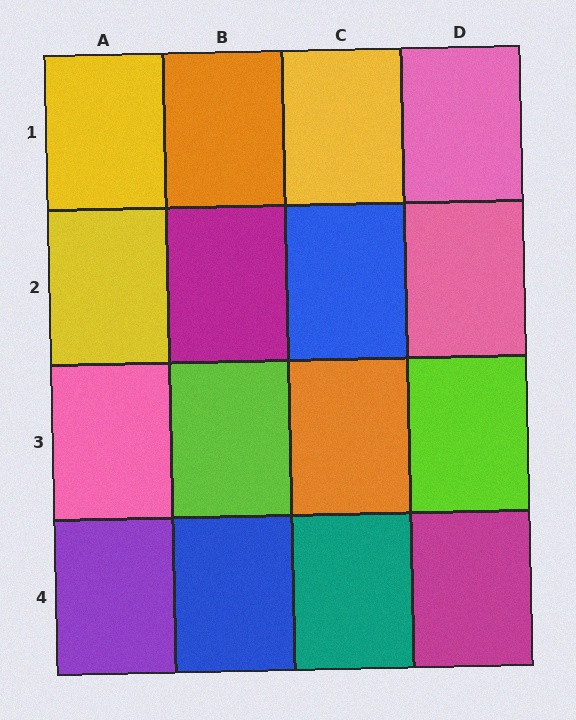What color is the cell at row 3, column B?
Lime.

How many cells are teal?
1 cell is teal.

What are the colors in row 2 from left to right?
Yellow, magenta, blue, pink.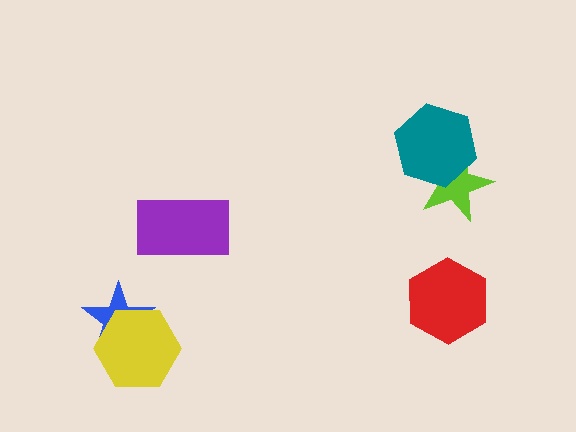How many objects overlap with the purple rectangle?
0 objects overlap with the purple rectangle.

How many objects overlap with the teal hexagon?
1 object overlaps with the teal hexagon.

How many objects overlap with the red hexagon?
0 objects overlap with the red hexagon.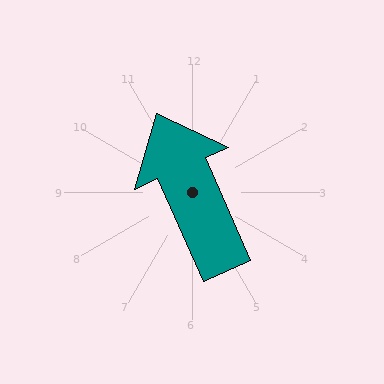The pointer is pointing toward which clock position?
Roughly 11 o'clock.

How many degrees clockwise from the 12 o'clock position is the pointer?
Approximately 336 degrees.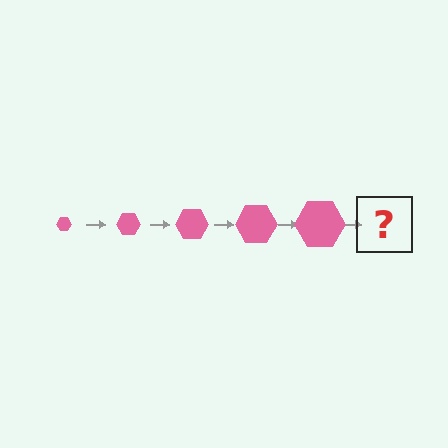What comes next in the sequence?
The next element should be a pink hexagon, larger than the previous one.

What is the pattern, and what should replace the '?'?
The pattern is that the hexagon gets progressively larger each step. The '?' should be a pink hexagon, larger than the previous one.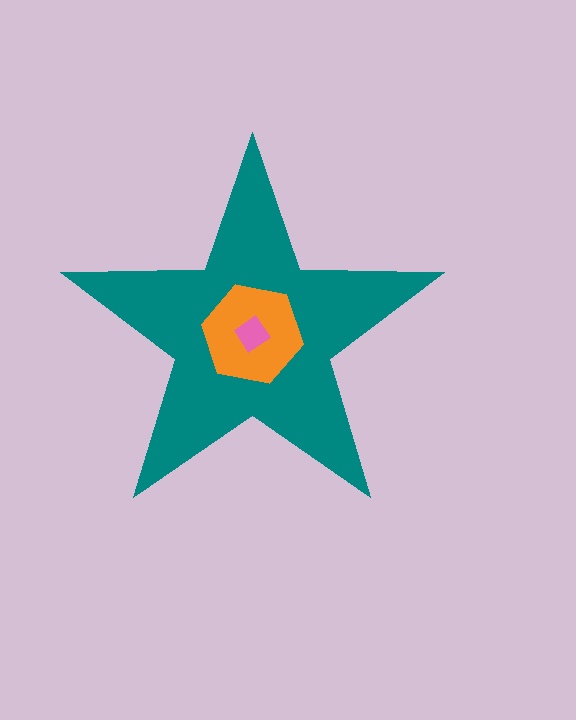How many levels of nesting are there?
3.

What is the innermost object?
The pink diamond.